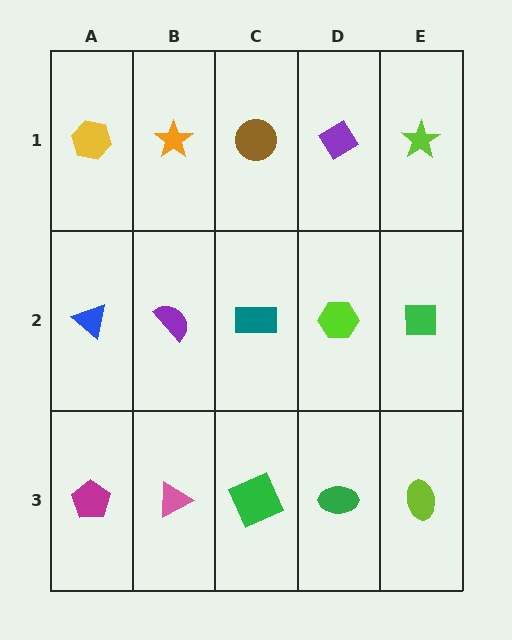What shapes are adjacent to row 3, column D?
A lime hexagon (row 2, column D), a green square (row 3, column C), a lime ellipse (row 3, column E).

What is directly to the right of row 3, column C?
A green ellipse.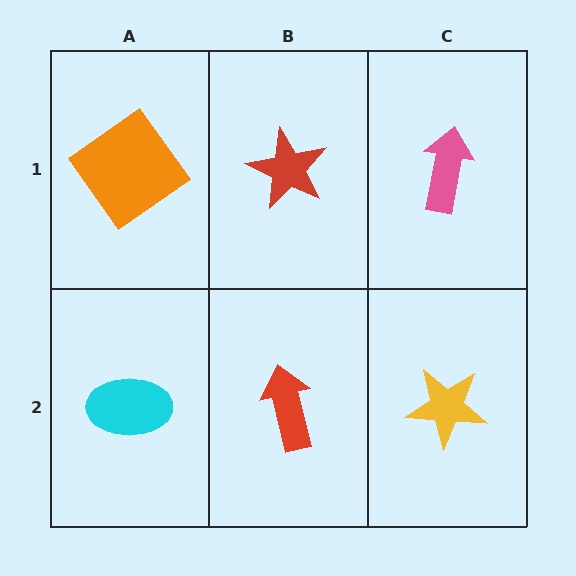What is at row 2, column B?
A red arrow.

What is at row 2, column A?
A cyan ellipse.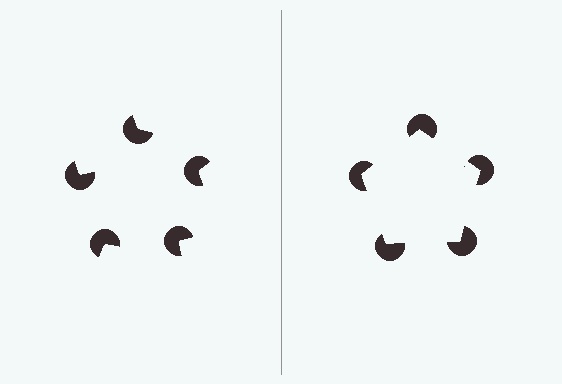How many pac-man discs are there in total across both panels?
10 — 5 on each side.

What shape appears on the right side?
An illusory pentagon.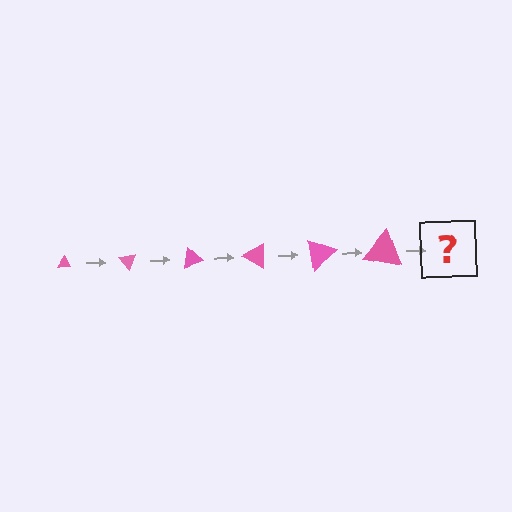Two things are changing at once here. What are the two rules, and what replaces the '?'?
The two rules are that the triangle grows larger each step and it rotates 50 degrees each step. The '?' should be a triangle, larger than the previous one and rotated 300 degrees from the start.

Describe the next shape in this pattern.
It should be a triangle, larger than the previous one and rotated 300 degrees from the start.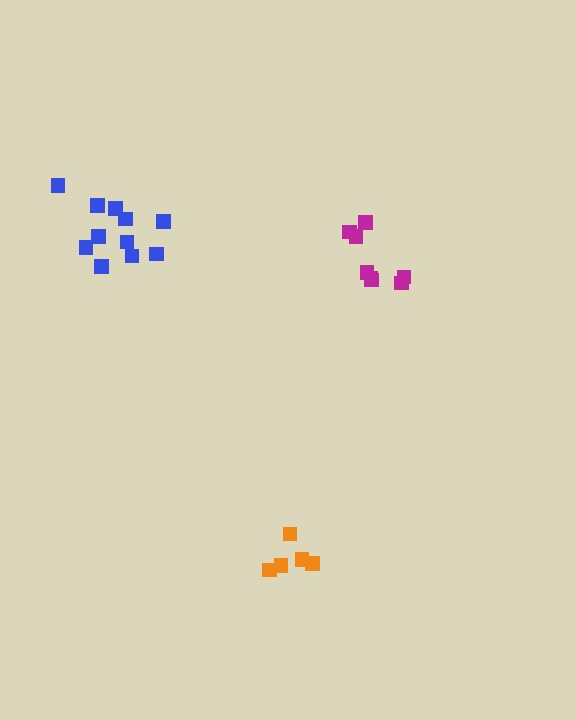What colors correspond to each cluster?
The clusters are colored: orange, magenta, blue.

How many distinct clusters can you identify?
There are 3 distinct clusters.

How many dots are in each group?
Group 1: 5 dots, Group 2: 8 dots, Group 3: 11 dots (24 total).